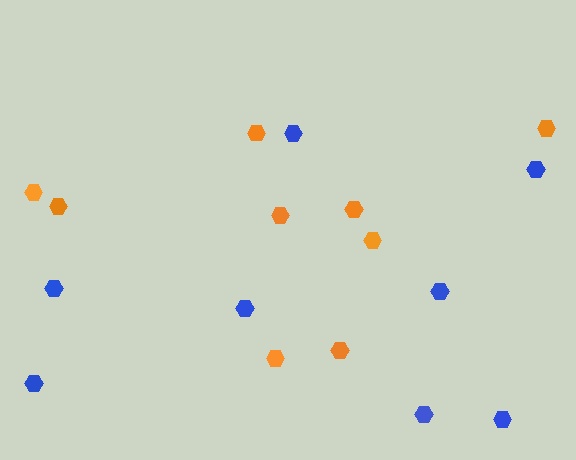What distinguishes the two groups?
There are 2 groups: one group of orange hexagons (9) and one group of blue hexagons (8).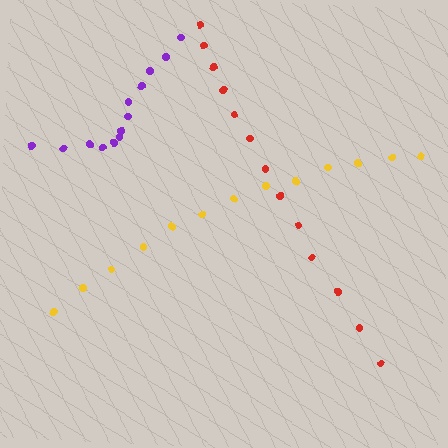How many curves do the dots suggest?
There are 3 distinct paths.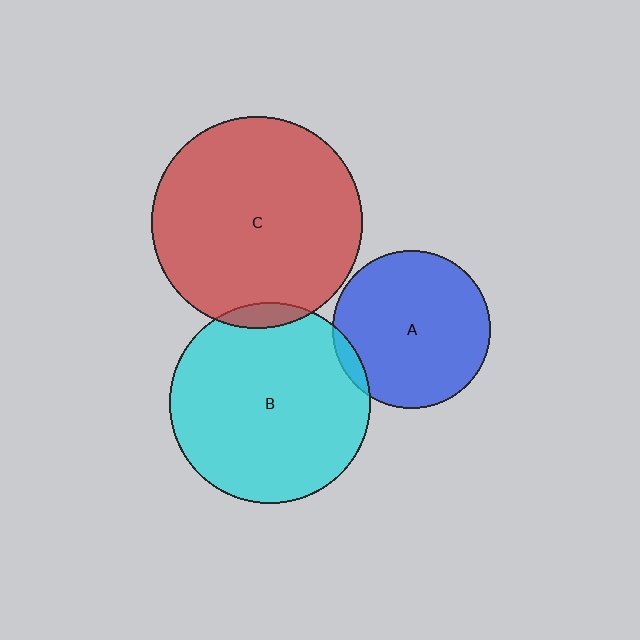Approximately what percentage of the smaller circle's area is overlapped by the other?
Approximately 5%.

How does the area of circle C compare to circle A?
Approximately 1.8 times.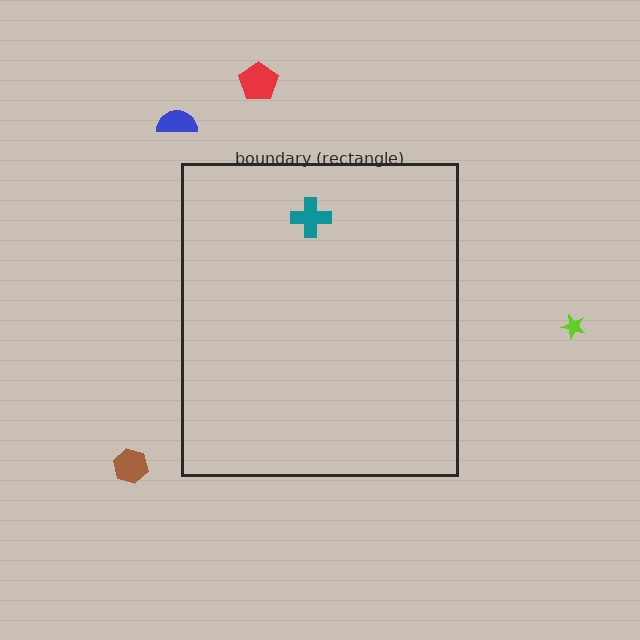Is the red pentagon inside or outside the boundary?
Outside.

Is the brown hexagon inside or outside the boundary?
Outside.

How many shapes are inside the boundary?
1 inside, 4 outside.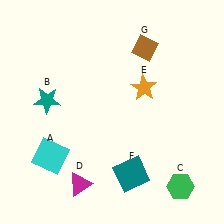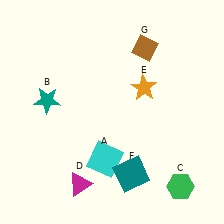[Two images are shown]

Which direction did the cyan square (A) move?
The cyan square (A) moved right.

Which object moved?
The cyan square (A) moved right.